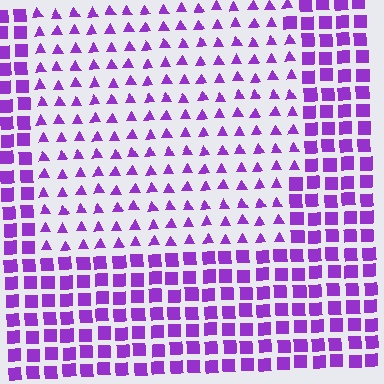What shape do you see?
I see a rectangle.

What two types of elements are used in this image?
The image uses triangles inside the rectangle region and squares outside it.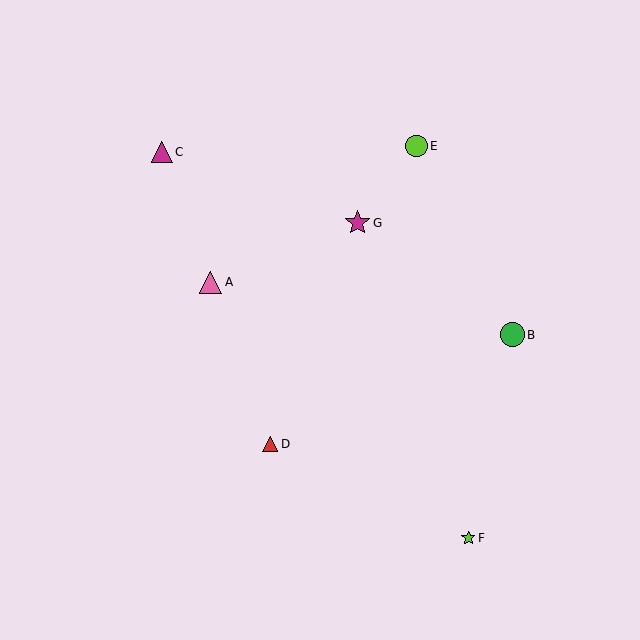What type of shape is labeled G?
Shape G is a magenta star.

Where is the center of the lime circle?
The center of the lime circle is at (417, 146).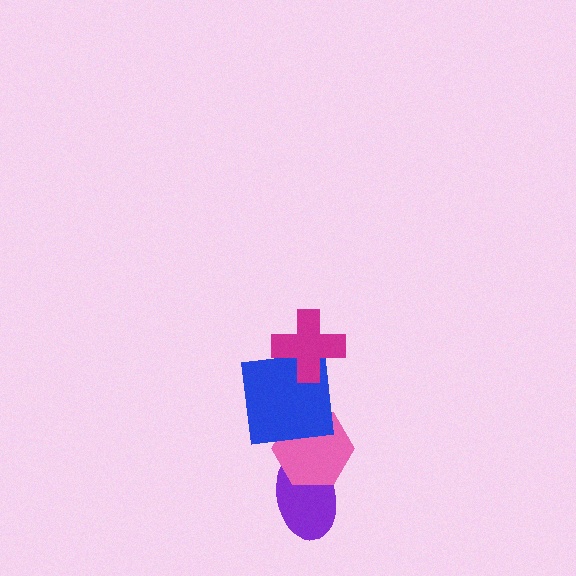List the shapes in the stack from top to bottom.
From top to bottom: the magenta cross, the blue square, the pink hexagon, the purple ellipse.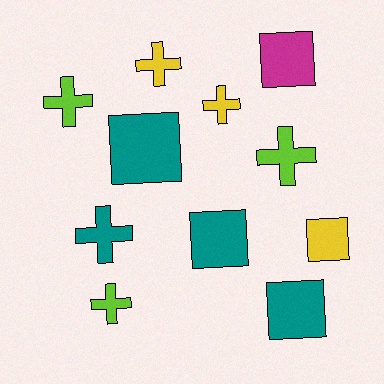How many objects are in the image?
There are 11 objects.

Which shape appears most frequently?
Cross, with 6 objects.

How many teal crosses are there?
There is 1 teal cross.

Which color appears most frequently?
Teal, with 4 objects.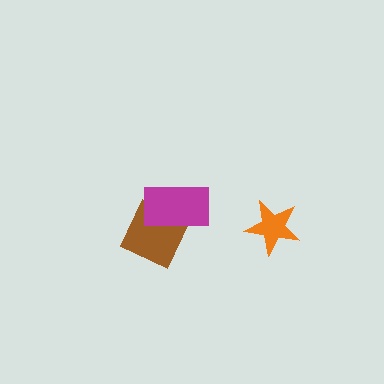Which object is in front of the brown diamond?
The magenta rectangle is in front of the brown diamond.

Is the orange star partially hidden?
No, no other shape covers it.